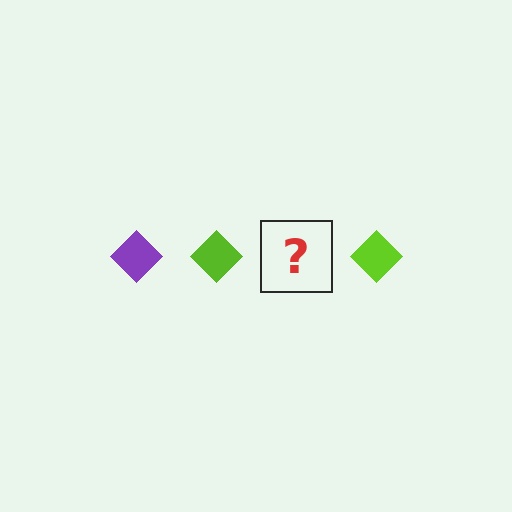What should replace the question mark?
The question mark should be replaced with a purple diamond.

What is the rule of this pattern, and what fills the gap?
The rule is that the pattern cycles through purple, lime diamonds. The gap should be filled with a purple diamond.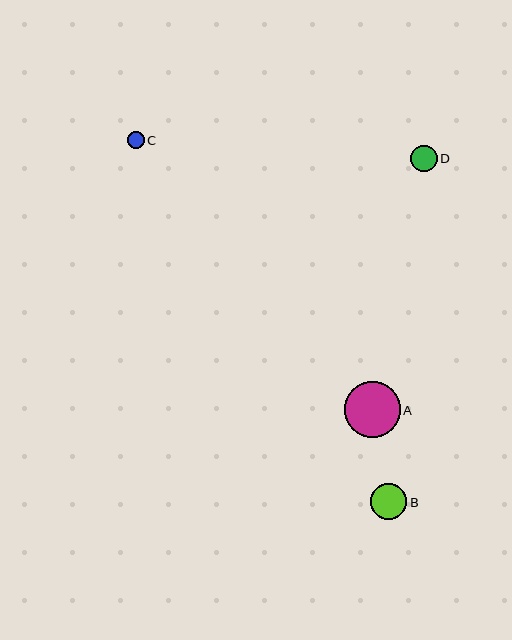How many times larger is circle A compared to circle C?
Circle A is approximately 3.3 times the size of circle C.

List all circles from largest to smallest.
From largest to smallest: A, B, D, C.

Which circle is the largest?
Circle A is the largest with a size of approximately 56 pixels.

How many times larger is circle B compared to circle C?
Circle B is approximately 2.1 times the size of circle C.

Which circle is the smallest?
Circle C is the smallest with a size of approximately 17 pixels.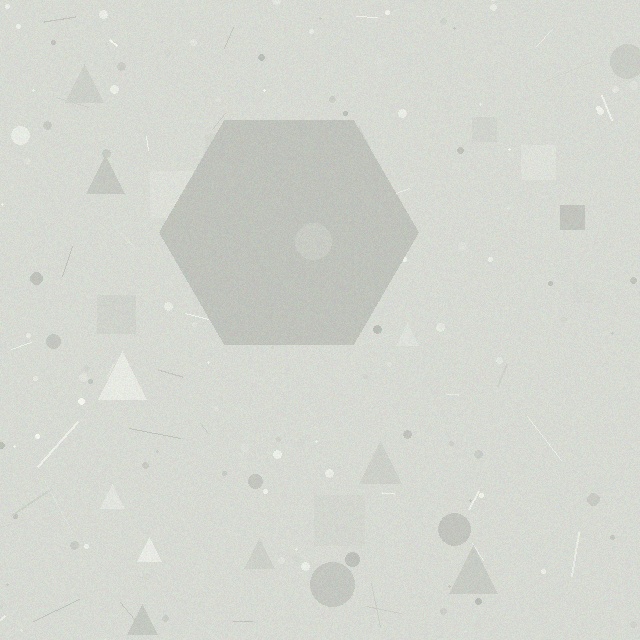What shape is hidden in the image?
A hexagon is hidden in the image.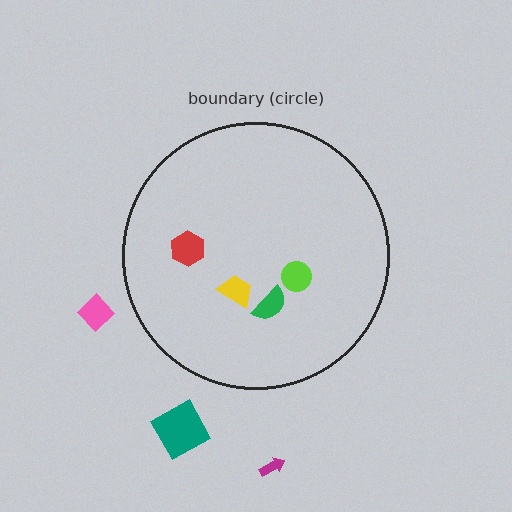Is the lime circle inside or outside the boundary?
Inside.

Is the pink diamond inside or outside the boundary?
Outside.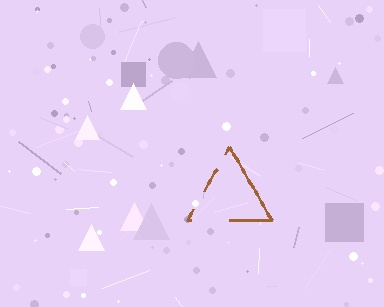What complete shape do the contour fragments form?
The contour fragments form a triangle.